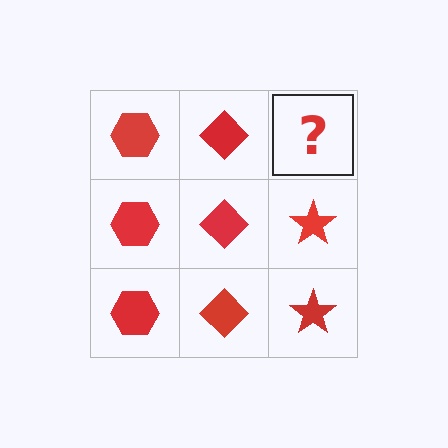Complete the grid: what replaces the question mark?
The question mark should be replaced with a red star.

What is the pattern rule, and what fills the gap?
The rule is that each column has a consistent shape. The gap should be filled with a red star.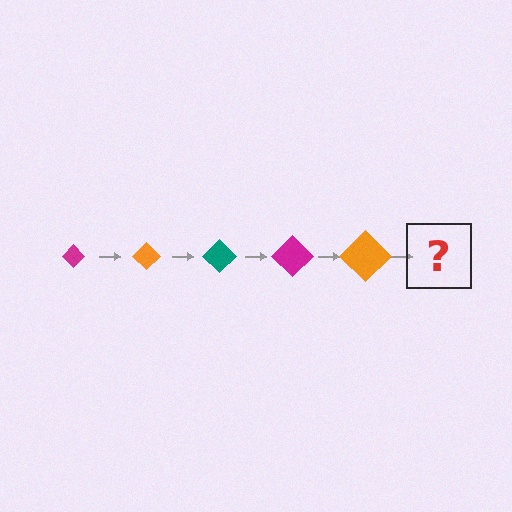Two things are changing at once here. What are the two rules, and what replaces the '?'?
The two rules are that the diamond grows larger each step and the color cycles through magenta, orange, and teal. The '?' should be a teal diamond, larger than the previous one.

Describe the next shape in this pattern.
It should be a teal diamond, larger than the previous one.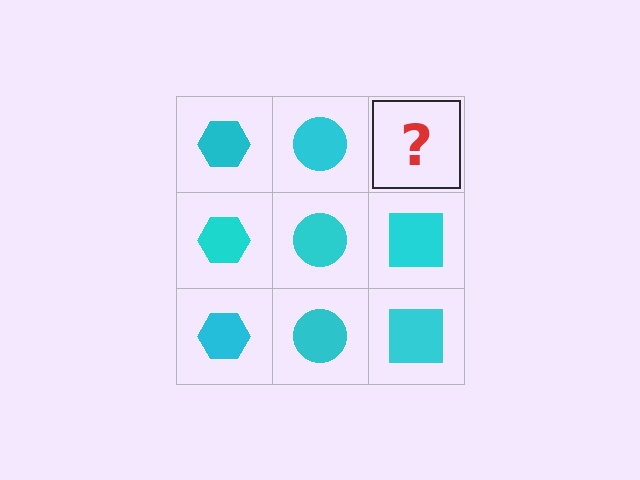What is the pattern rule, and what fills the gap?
The rule is that each column has a consistent shape. The gap should be filled with a cyan square.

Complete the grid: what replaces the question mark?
The question mark should be replaced with a cyan square.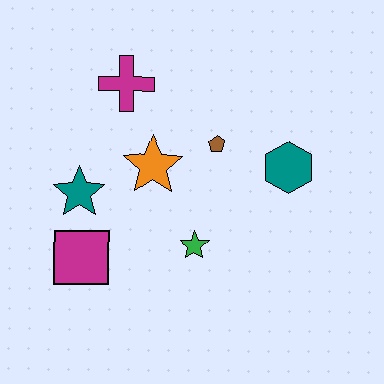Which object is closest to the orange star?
The brown pentagon is closest to the orange star.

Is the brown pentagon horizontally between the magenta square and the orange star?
No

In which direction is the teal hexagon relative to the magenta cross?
The teal hexagon is to the right of the magenta cross.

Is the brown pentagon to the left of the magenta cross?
No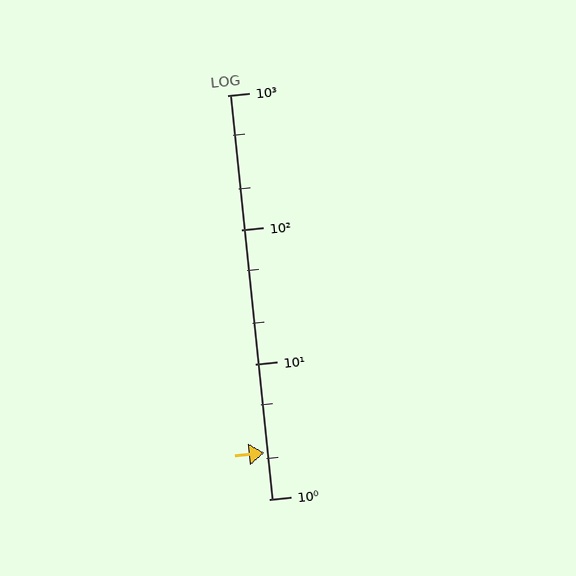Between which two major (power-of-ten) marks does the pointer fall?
The pointer is between 1 and 10.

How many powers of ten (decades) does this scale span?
The scale spans 3 decades, from 1 to 1000.